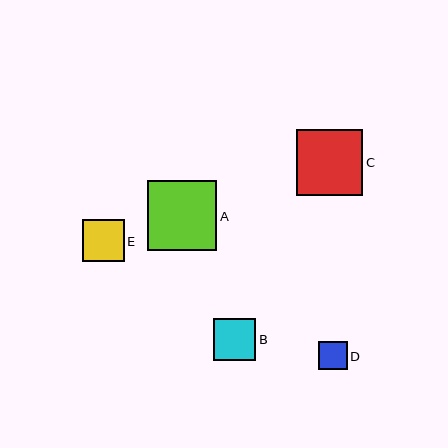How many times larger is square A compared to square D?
Square A is approximately 2.4 times the size of square D.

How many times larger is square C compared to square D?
Square C is approximately 2.3 times the size of square D.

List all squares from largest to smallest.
From largest to smallest: A, C, B, E, D.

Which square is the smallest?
Square D is the smallest with a size of approximately 29 pixels.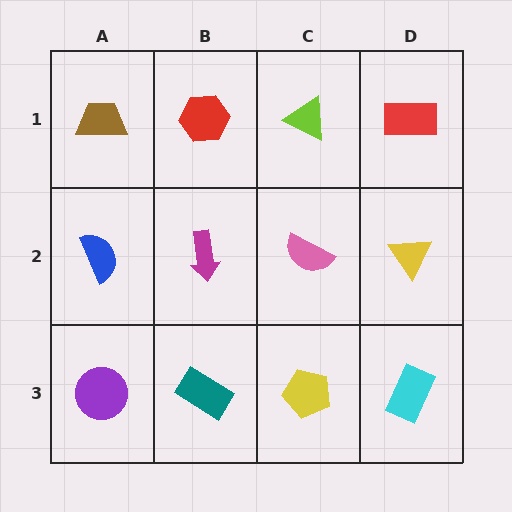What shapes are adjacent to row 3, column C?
A pink semicircle (row 2, column C), a teal rectangle (row 3, column B), a cyan rectangle (row 3, column D).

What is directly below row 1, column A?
A blue semicircle.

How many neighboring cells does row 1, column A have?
2.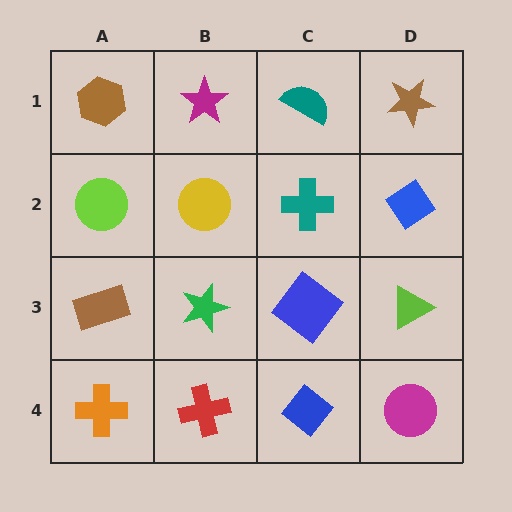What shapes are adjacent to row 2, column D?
A brown star (row 1, column D), a lime triangle (row 3, column D), a teal cross (row 2, column C).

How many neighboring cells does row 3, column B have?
4.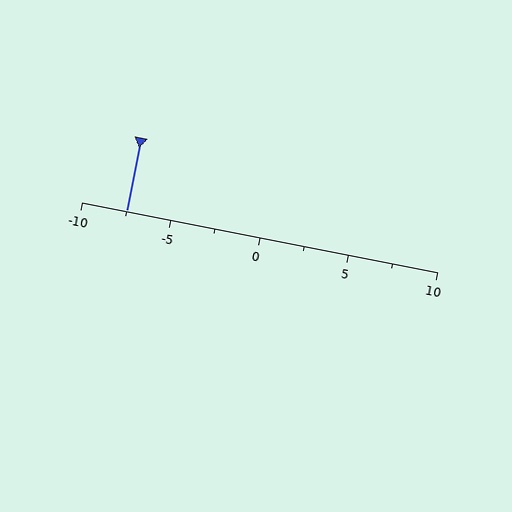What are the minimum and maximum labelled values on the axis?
The axis runs from -10 to 10.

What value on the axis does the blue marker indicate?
The marker indicates approximately -7.5.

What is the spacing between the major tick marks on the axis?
The major ticks are spaced 5 apart.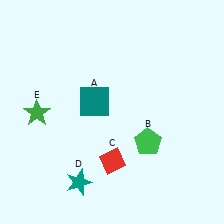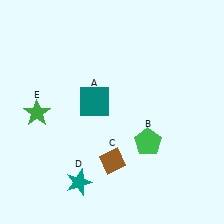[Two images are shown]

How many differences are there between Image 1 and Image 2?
There is 1 difference between the two images.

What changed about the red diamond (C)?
In Image 1, C is red. In Image 2, it changed to brown.